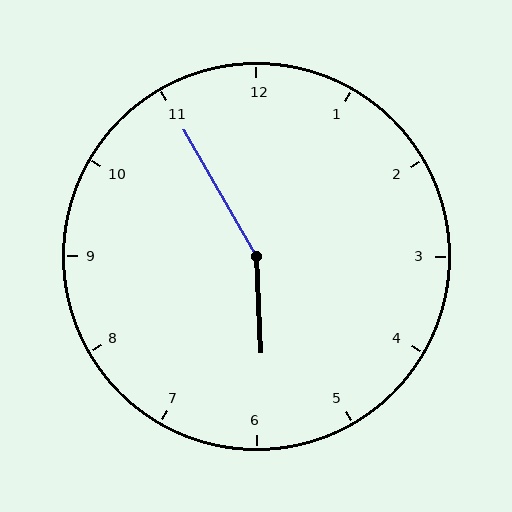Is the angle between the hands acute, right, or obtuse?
It is obtuse.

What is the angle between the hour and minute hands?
Approximately 152 degrees.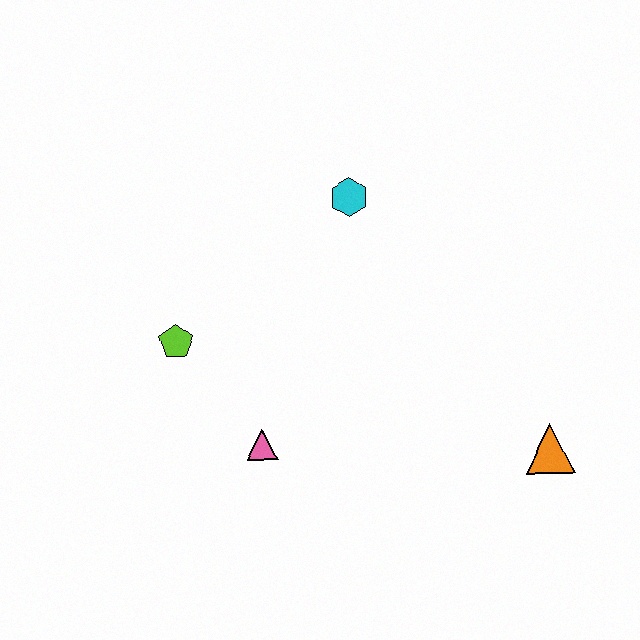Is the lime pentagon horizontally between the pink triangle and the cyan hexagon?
No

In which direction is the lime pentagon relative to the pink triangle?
The lime pentagon is above the pink triangle.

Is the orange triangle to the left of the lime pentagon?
No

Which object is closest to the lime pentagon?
The pink triangle is closest to the lime pentagon.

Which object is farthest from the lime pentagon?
The orange triangle is farthest from the lime pentagon.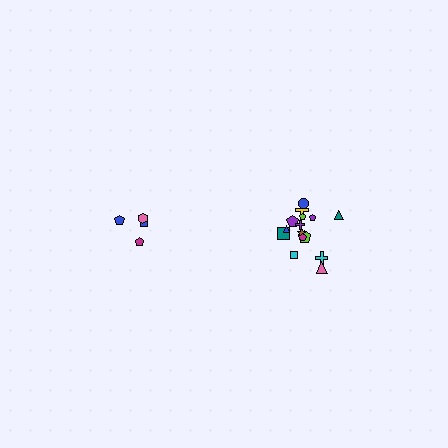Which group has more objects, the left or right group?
The right group.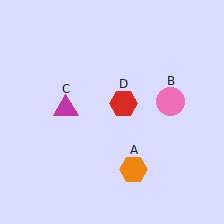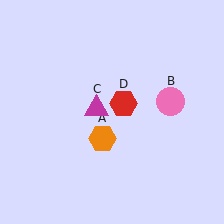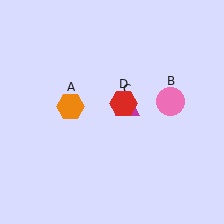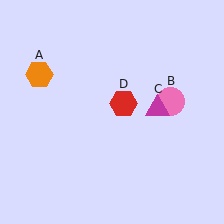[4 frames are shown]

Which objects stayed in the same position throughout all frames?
Pink circle (object B) and red hexagon (object D) remained stationary.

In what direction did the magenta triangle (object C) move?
The magenta triangle (object C) moved right.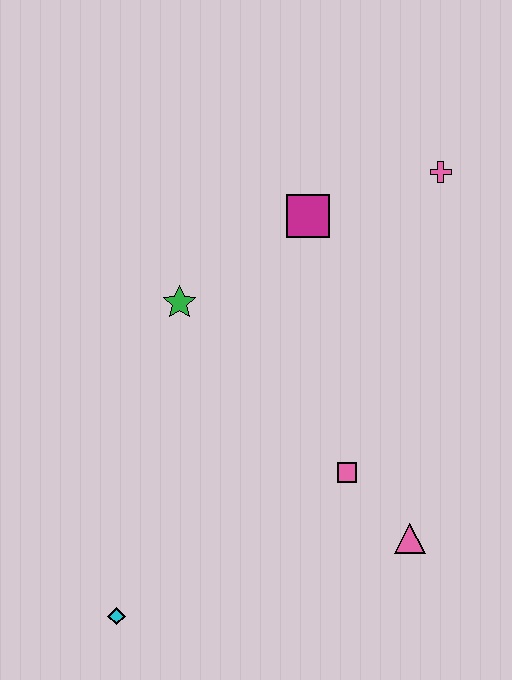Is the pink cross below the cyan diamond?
No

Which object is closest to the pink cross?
The magenta square is closest to the pink cross.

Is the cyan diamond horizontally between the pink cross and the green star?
No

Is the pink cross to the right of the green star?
Yes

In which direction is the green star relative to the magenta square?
The green star is to the left of the magenta square.